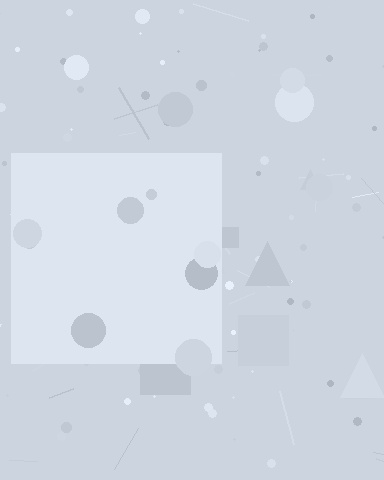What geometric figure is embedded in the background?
A square is embedded in the background.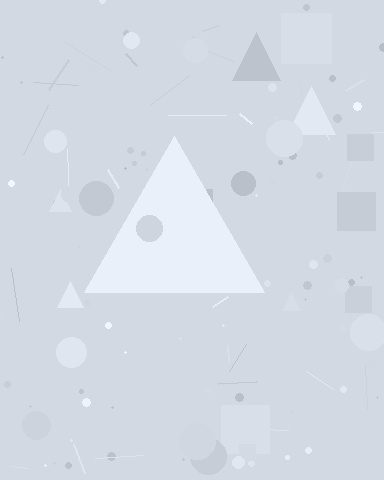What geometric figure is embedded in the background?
A triangle is embedded in the background.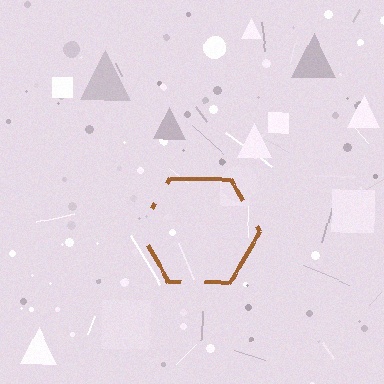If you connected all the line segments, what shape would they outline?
They would outline a hexagon.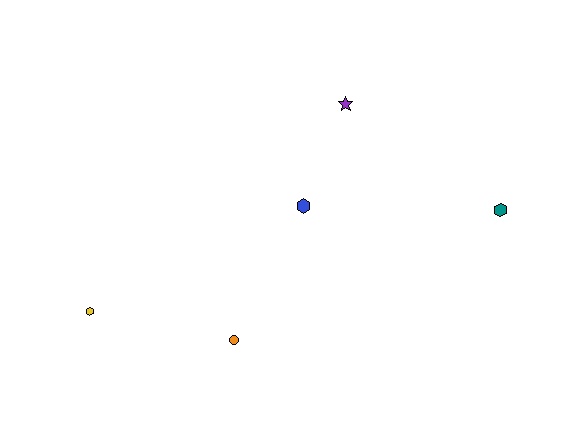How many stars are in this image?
There is 1 star.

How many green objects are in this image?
There are no green objects.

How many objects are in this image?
There are 5 objects.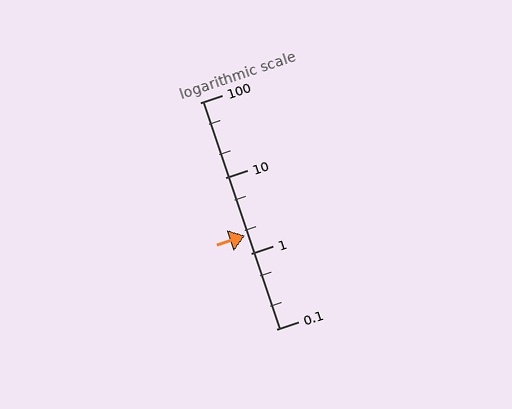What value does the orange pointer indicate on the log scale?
The pointer indicates approximately 1.7.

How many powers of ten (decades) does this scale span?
The scale spans 3 decades, from 0.1 to 100.